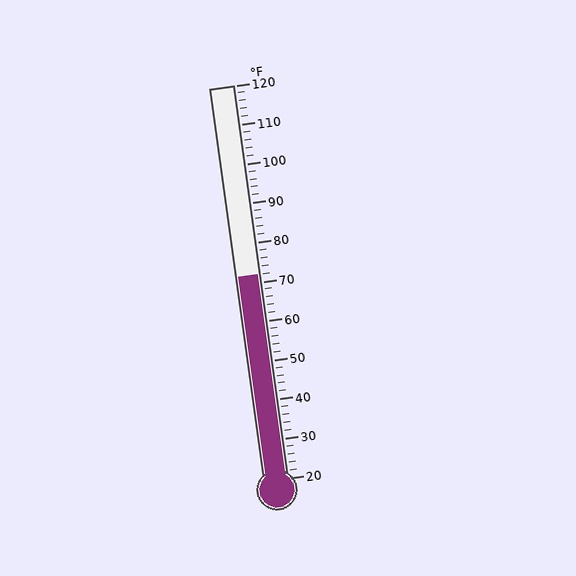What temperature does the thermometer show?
The thermometer shows approximately 72°F.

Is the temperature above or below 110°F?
The temperature is below 110°F.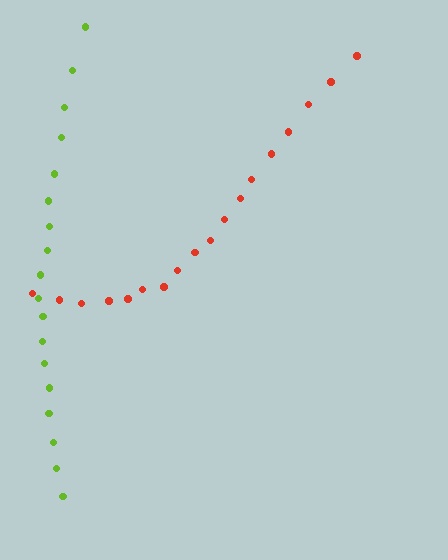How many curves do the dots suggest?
There are 2 distinct paths.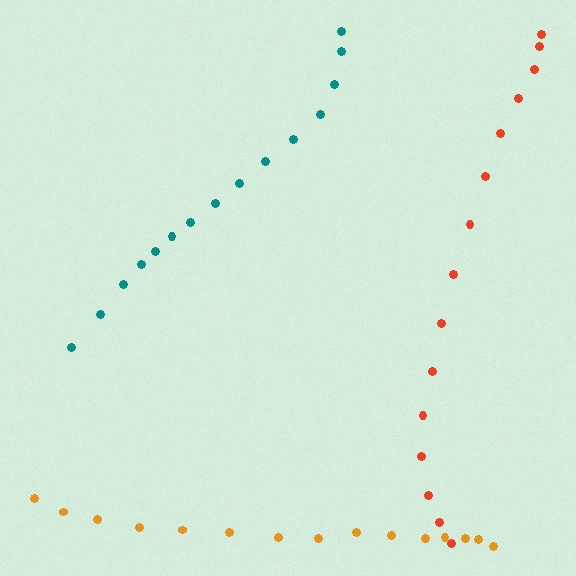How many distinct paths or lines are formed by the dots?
There are 3 distinct paths.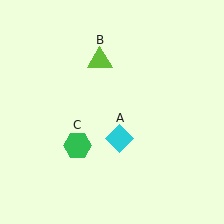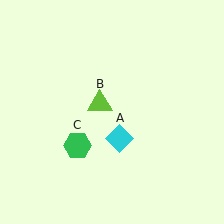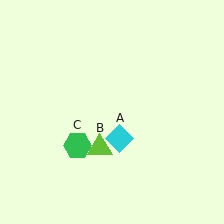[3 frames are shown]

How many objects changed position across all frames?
1 object changed position: lime triangle (object B).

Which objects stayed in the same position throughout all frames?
Cyan diamond (object A) and green hexagon (object C) remained stationary.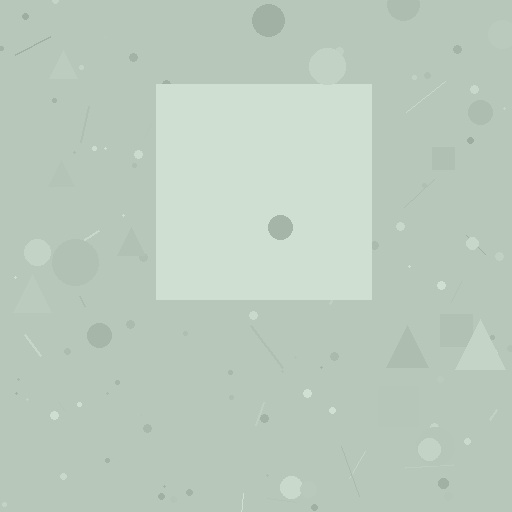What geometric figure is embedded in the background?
A square is embedded in the background.